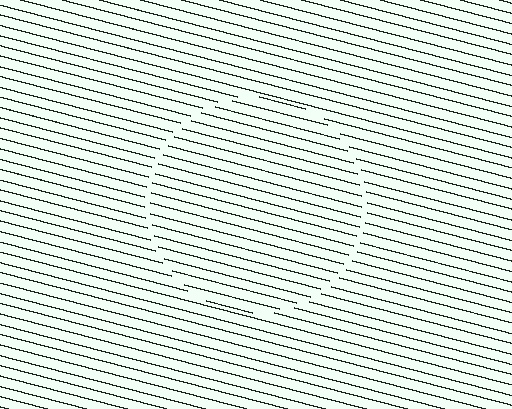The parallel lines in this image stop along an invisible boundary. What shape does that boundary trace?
An illusory circle. The interior of the shape contains the same grating, shifted by half a period — the contour is defined by the phase discontinuity where line-ends from the inner and outer gratings abut.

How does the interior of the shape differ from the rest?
The interior of the shape contains the same grating, shifted by half a period — the contour is defined by the phase discontinuity where line-ends from the inner and outer gratings abut.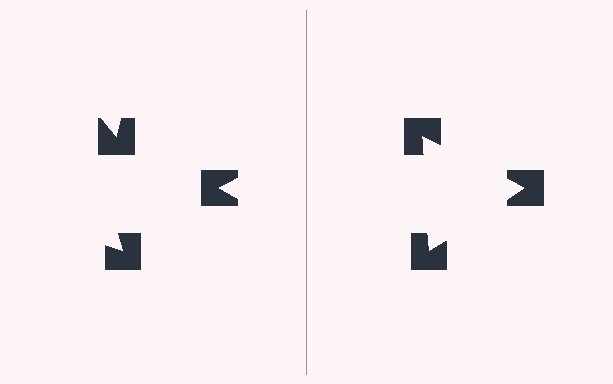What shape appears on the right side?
An illusory triangle.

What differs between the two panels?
The notched squares are positioned identically on both sides; only the wedge orientations differ. On the right they align to a triangle; on the left they are misaligned.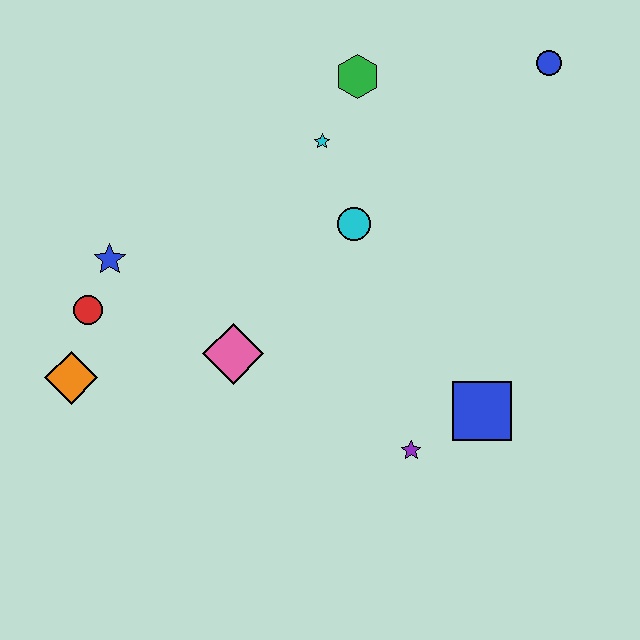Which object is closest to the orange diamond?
The red circle is closest to the orange diamond.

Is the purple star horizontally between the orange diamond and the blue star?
No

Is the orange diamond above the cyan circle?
No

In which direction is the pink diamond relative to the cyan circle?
The pink diamond is below the cyan circle.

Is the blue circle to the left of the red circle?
No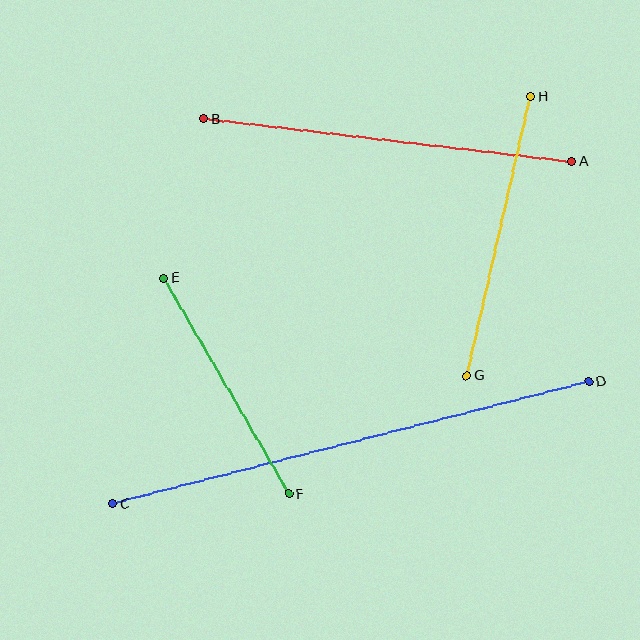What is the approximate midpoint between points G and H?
The midpoint is at approximately (499, 236) pixels.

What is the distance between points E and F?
The distance is approximately 249 pixels.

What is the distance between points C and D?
The distance is approximately 492 pixels.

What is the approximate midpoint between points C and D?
The midpoint is at approximately (351, 443) pixels.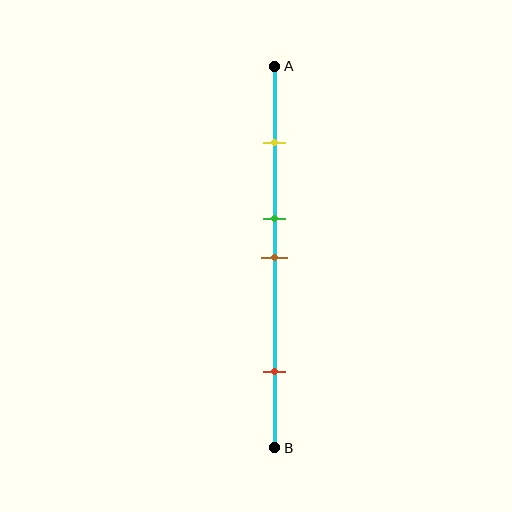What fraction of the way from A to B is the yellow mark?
The yellow mark is approximately 20% (0.2) of the way from A to B.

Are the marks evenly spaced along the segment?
No, the marks are not evenly spaced.